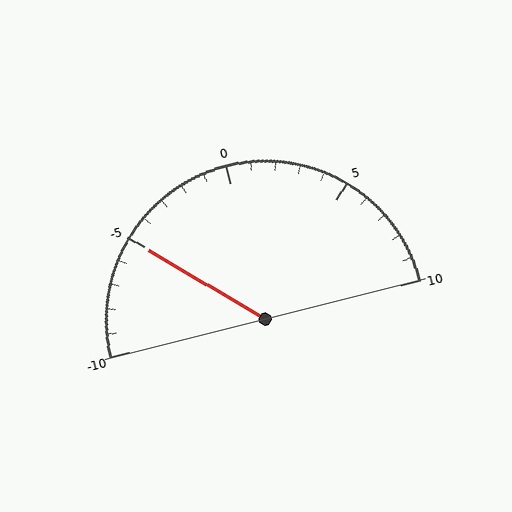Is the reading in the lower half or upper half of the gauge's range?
The reading is in the lower half of the range (-10 to 10).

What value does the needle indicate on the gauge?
The needle indicates approximately -5.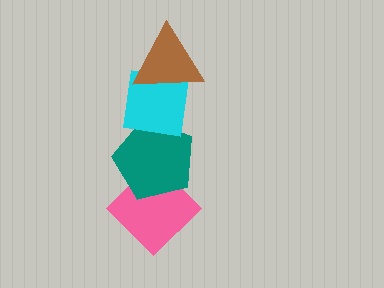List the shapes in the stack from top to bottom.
From top to bottom: the brown triangle, the cyan square, the teal pentagon, the pink diamond.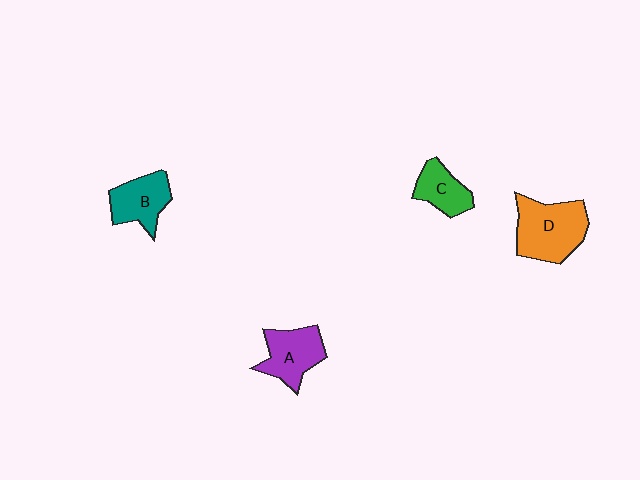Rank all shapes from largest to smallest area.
From largest to smallest: D (orange), A (purple), B (teal), C (green).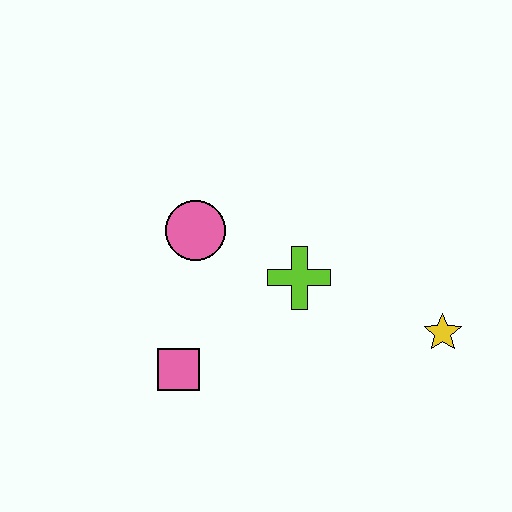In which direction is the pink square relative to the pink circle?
The pink square is below the pink circle.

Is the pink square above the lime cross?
No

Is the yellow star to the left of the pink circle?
No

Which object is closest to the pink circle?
The lime cross is closest to the pink circle.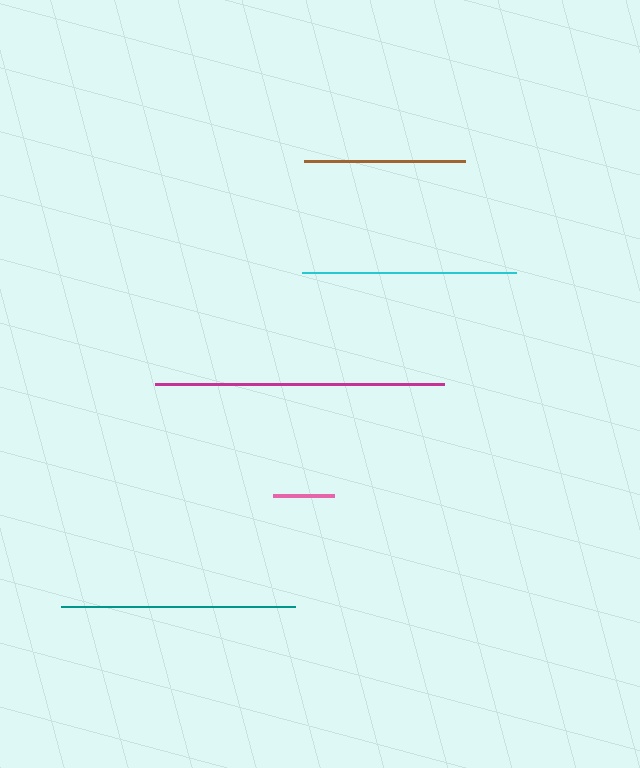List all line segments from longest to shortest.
From longest to shortest: magenta, teal, cyan, brown, pink.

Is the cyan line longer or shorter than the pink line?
The cyan line is longer than the pink line.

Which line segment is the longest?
The magenta line is the longest at approximately 289 pixels.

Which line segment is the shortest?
The pink line is the shortest at approximately 61 pixels.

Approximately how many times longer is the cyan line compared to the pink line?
The cyan line is approximately 3.5 times the length of the pink line.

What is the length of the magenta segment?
The magenta segment is approximately 289 pixels long.